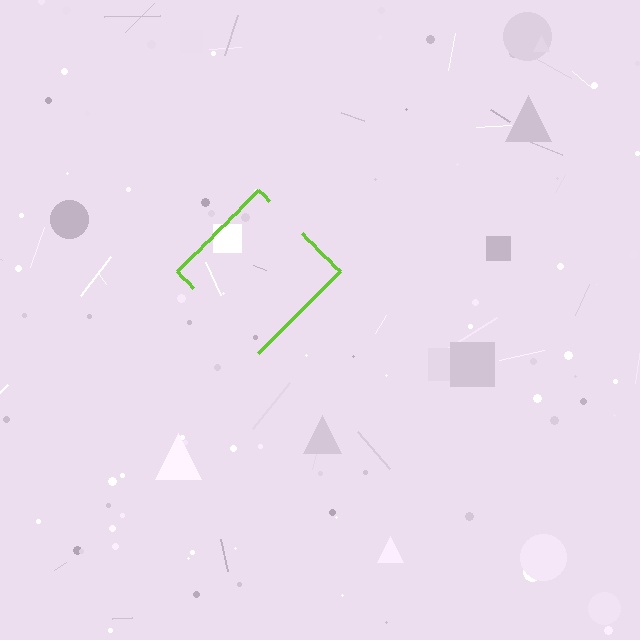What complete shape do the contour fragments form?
The contour fragments form a diamond.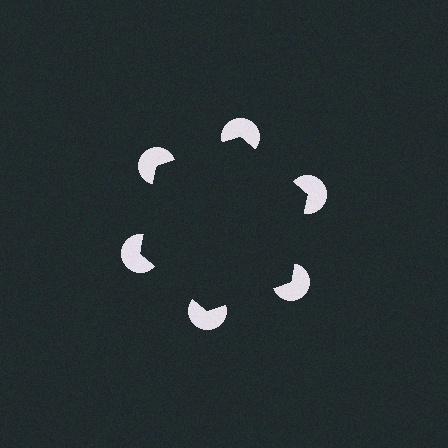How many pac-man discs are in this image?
There are 6 — one at each vertex of the illusory hexagon.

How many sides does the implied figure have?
6 sides.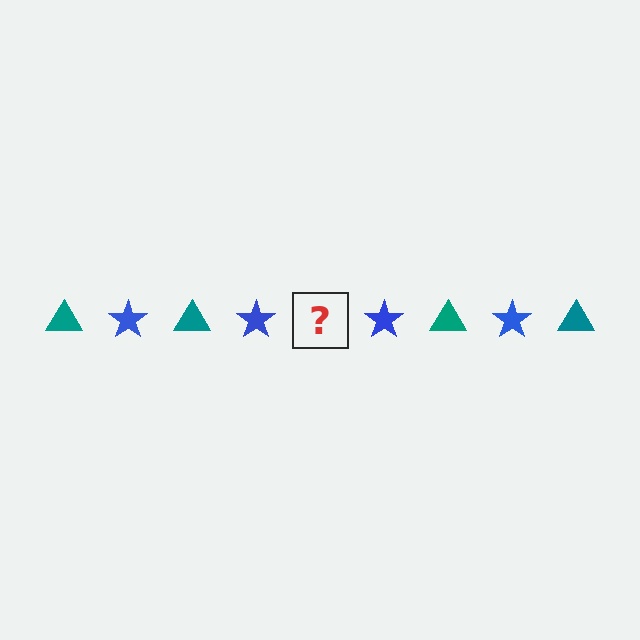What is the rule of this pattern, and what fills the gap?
The rule is that the pattern alternates between teal triangle and blue star. The gap should be filled with a teal triangle.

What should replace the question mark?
The question mark should be replaced with a teal triangle.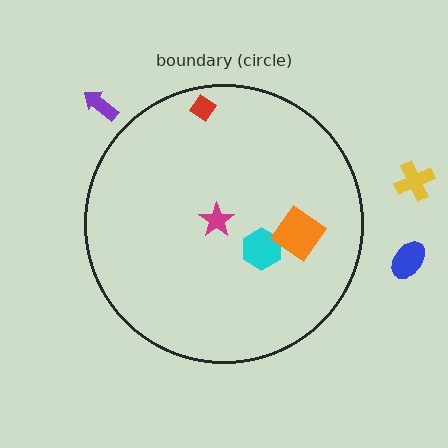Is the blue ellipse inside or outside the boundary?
Outside.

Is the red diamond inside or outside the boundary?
Inside.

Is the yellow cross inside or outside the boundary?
Outside.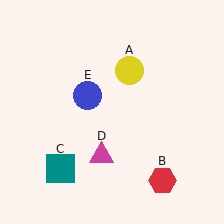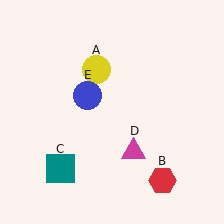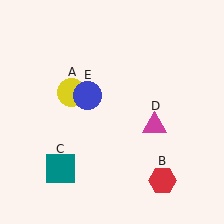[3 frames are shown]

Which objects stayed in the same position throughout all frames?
Red hexagon (object B) and teal square (object C) and blue circle (object E) remained stationary.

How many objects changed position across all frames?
2 objects changed position: yellow circle (object A), magenta triangle (object D).